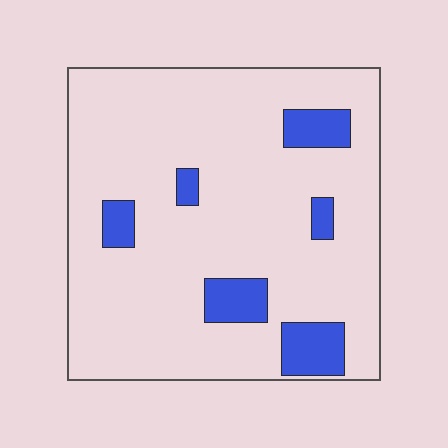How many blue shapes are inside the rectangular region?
6.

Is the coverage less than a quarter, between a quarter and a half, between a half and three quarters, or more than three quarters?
Less than a quarter.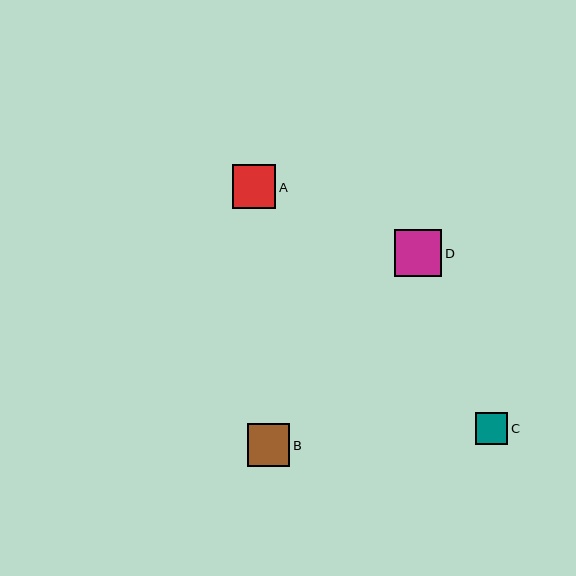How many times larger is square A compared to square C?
Square A is approximately 1.4 times the size of square C.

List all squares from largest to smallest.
From largest to smallest: D, A, B, C.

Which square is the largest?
Square D is the largest with a size of approximately 47 pixels.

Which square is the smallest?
Square C is the smallest with a size of approximately 32 pixels.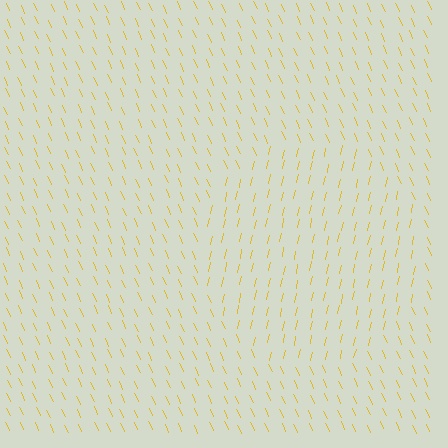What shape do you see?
I see a circle.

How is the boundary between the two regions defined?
The boundary is defined purely by a change in line orientation (approximately 36 degrees difference). All lines are the same color and thickness.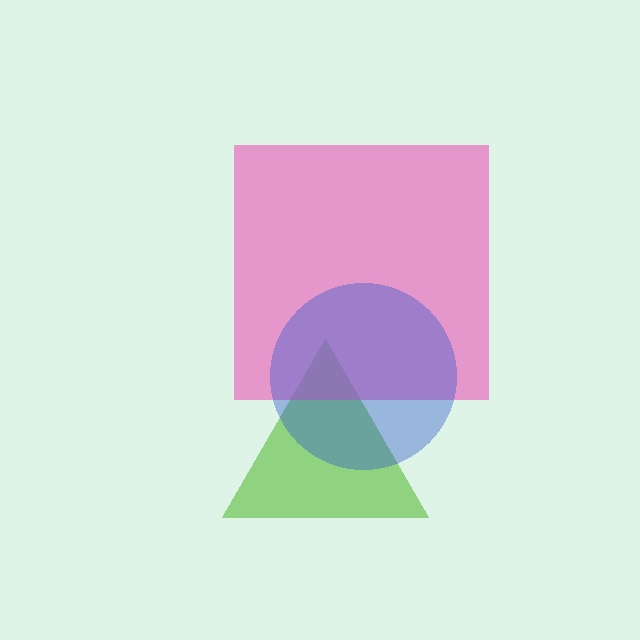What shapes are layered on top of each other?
The layered shapes are: a lime triangle, a pink square, a blue circle.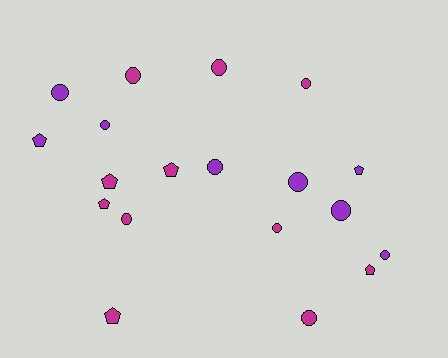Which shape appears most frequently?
Circle, with 12 objects.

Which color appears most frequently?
Magenta, with 11 objects.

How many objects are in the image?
There are 19 objects.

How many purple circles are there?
There are 6 purple circles.